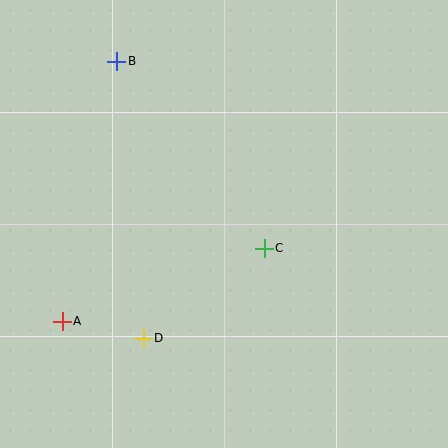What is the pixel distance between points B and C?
The distance between B and C is 238 pixels.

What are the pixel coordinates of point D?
Point D is at (143, 338).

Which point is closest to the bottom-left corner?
Point A is closest to the bottom-left corner.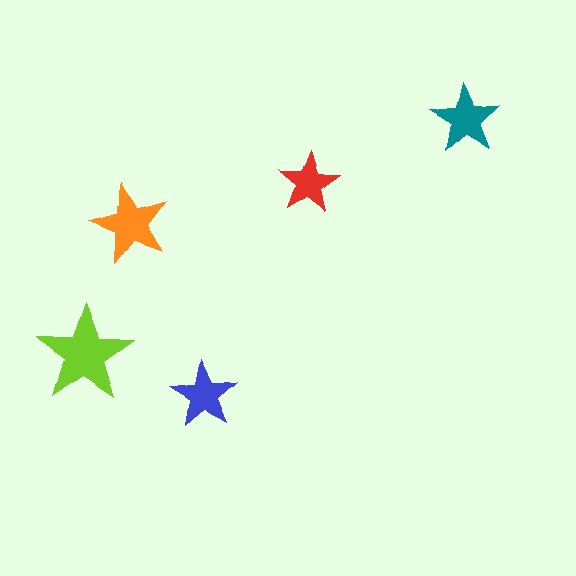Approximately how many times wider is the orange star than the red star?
About 1.5 times wider.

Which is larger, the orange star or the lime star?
The lime one.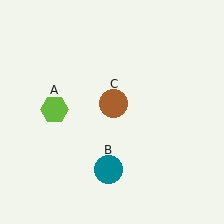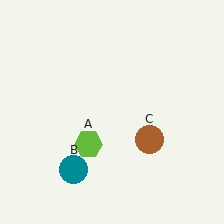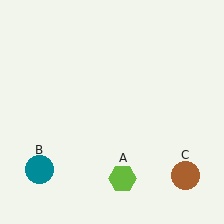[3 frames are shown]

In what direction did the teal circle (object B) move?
The teal circle (object B) moved left.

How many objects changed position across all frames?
3 objects changed position: lime hexagon (object A), teal circle (object B), brown circle (object C).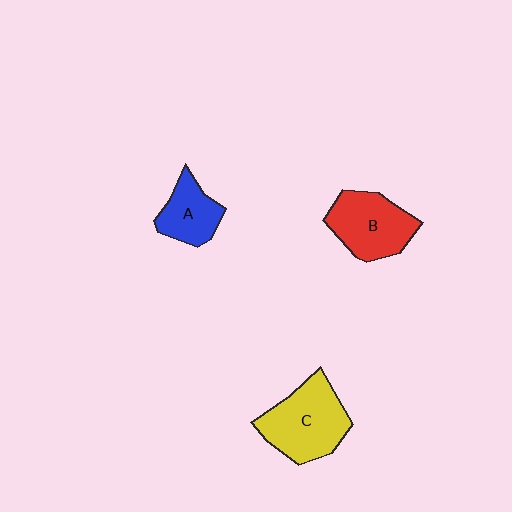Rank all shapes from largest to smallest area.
From largest to smallest: C (yellow), B (red), A (blue).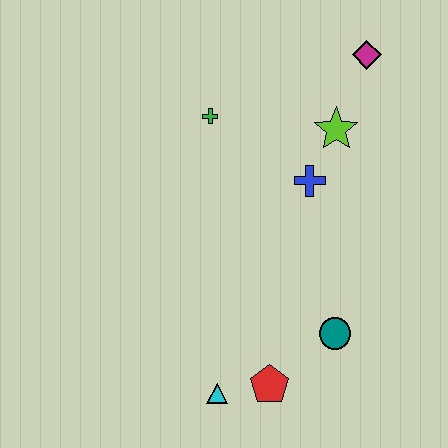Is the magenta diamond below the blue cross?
No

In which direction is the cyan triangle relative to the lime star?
The cyan triangle is below the lime star.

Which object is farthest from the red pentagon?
The magenta diamond is farthest from the red pentagon.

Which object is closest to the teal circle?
The red pentagon is closest to the teal circle.